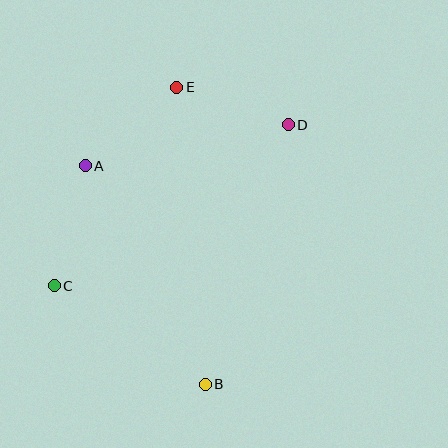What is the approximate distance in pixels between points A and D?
The distance between A and D is approximately 207 pixels.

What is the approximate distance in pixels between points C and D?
The distance between C and D is approximately 284 pixels.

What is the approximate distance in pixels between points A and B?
The distance between A and B is approximately 249 pixels.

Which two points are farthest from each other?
Points B and E are farthest from each other.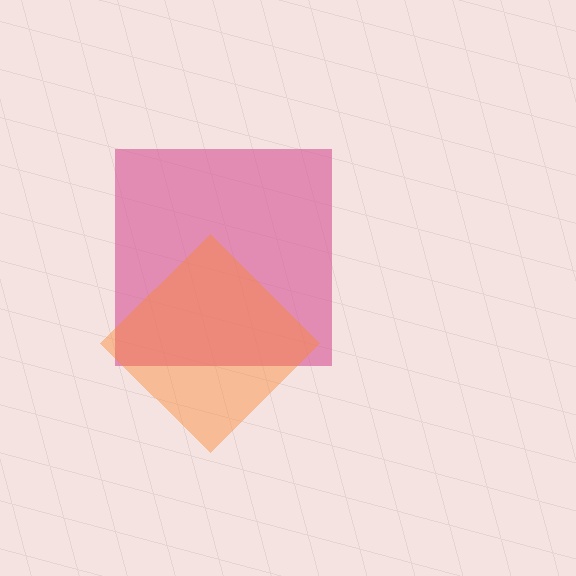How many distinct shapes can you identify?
There are 2 distinct shapes: a pink square, an orange diamond.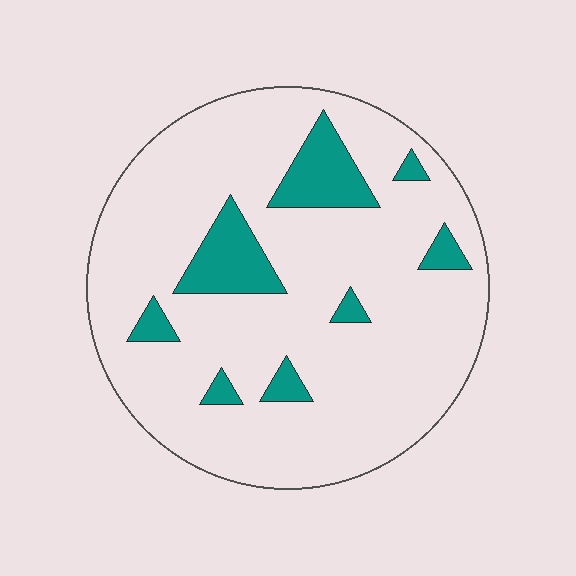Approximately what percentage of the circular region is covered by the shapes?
Approximately 15%.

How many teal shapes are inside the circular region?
8.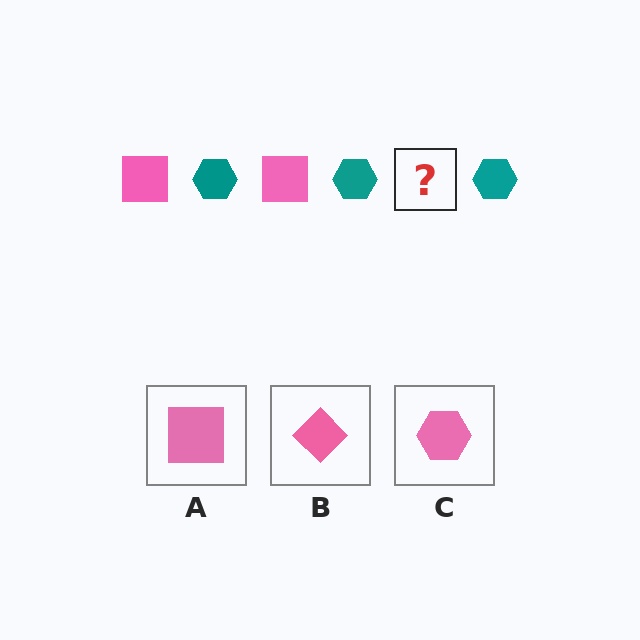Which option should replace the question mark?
Option A.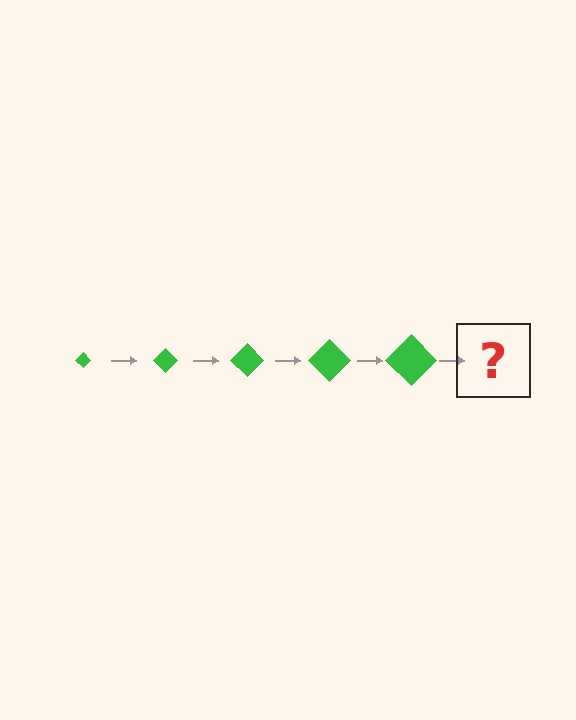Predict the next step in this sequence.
The next step is a green diamond, larger than the previous one.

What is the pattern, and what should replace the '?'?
The pattern is that the diamond gets progressively larger each step. The '?' should be a green diamond, larger than the previous one.